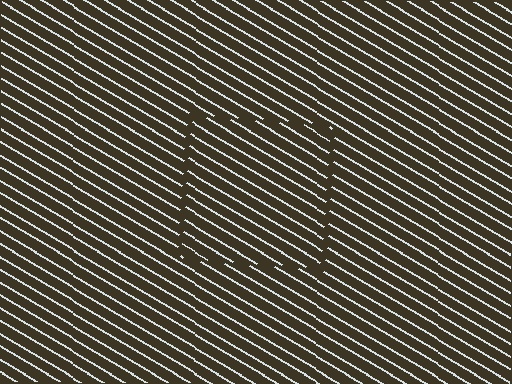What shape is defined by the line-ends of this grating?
An illusory square. The interior of the shape contains the same grating, shifted by half a period — the contour is defined by the phase discontinuity where line-ends from the inner and outer gratings abut.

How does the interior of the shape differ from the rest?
The interior of the shape contains the same grating, shifted by half a period — the contour is defined by the phase discontinuity where line-ends from the inner and outer gratings abut.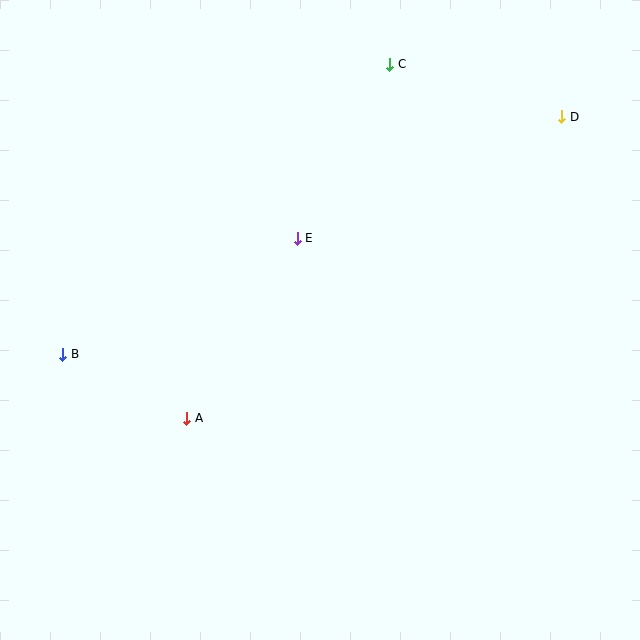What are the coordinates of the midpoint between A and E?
The midpoint between A and E is at (242, 328).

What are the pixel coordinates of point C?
Point C is at (390, 64).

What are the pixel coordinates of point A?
Point A is at (187, 418).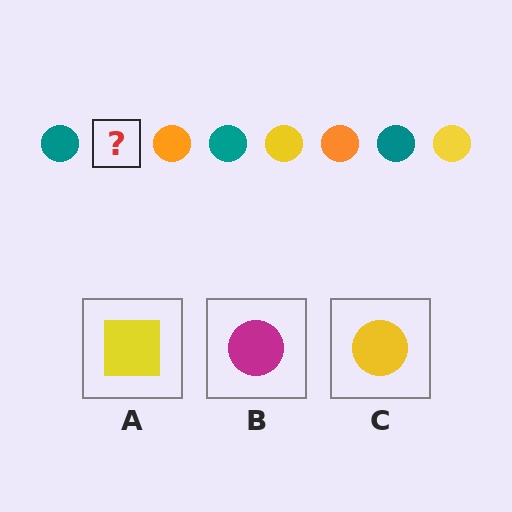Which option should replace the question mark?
Option C.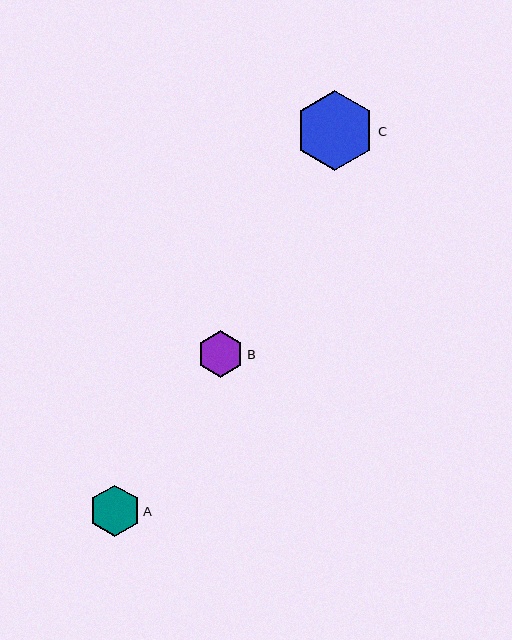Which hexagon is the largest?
Hexagon C is the largest with a size of approximately 80 pixels.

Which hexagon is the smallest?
Hexagon B is the smallest with a size of approximately 47 pixels.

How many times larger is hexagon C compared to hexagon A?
Hexagon C is approximately 1.6 times the size of hexagon A.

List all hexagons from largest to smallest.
From largest to smallest: C, A, B.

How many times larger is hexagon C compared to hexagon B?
Hexagon C is approximately 1.7 times the size of hexagon B.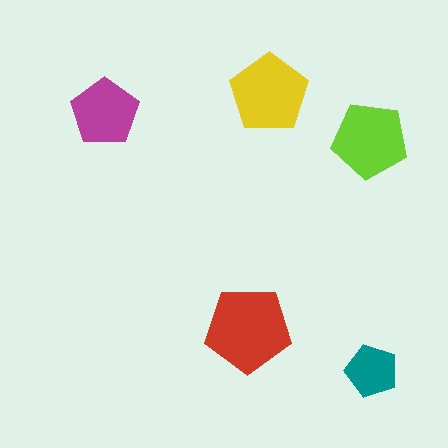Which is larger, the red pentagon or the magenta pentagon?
The red one.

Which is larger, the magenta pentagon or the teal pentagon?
The magenta one.